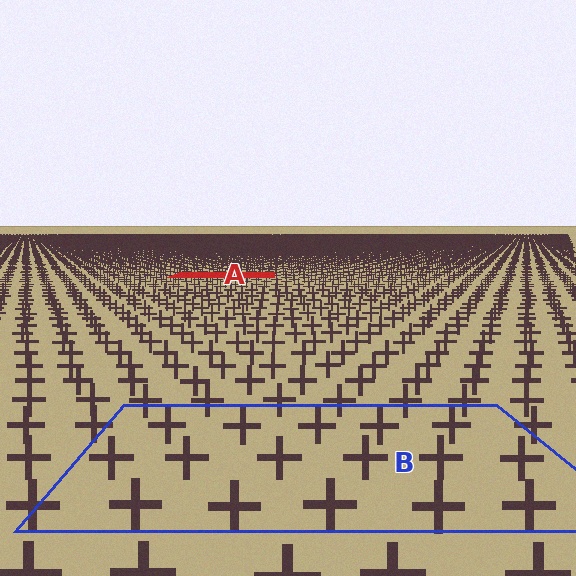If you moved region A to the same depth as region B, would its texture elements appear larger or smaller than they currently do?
They would appear larger. At a closer depth, the same texture elements are projected at a bigger on-screen size.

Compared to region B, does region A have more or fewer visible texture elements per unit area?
Region A has more texture elements per unit area — they are packed more densely because it is farther away.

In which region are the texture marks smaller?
The texture marks are smaller in region A, because it is farther away.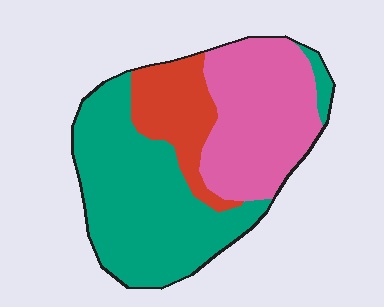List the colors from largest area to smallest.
From largest to smallest: teal, pink, red.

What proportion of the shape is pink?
Pink takes up about one third (1/3) of the shape.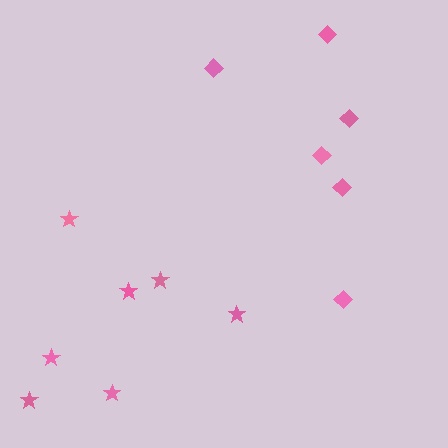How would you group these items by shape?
There are 2 groups: one group of stars (7) and one group of diamonds (6).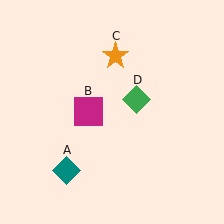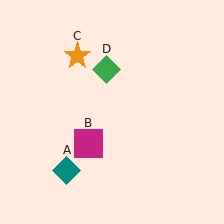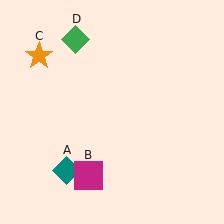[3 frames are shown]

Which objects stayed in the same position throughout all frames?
Teal diamond (object A) remained stationary.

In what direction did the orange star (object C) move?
The orange star (object C) moved left.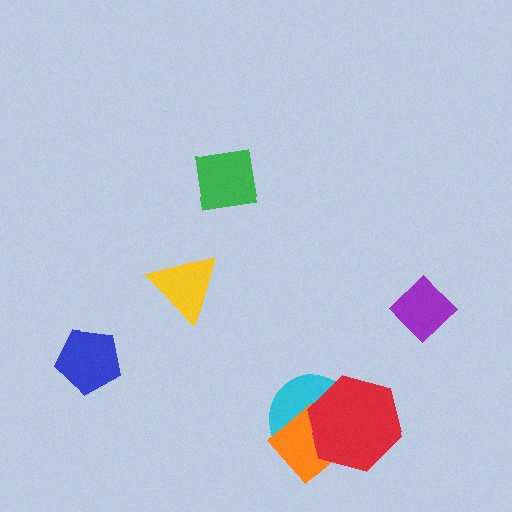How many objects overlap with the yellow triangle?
0 objects overlap with the yellow triangle.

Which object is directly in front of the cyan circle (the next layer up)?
The orange diamond is directly in front of the cyan circle.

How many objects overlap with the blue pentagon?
0 objects overlap with the blue pentagon.